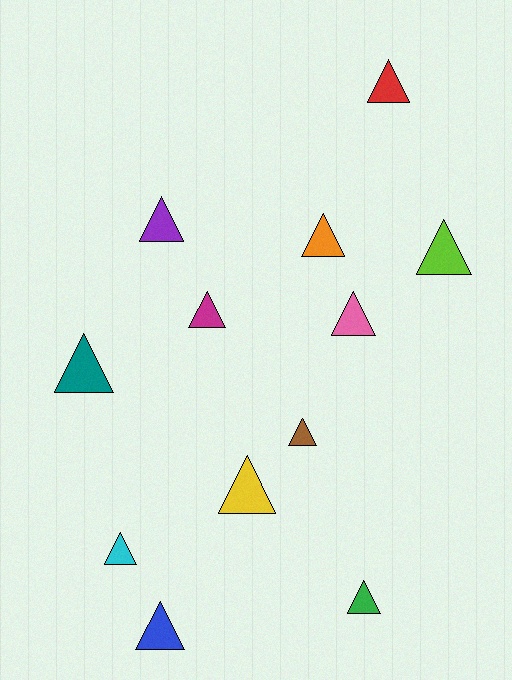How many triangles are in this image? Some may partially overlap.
There are 12 triangles.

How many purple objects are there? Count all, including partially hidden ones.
There is 1 purple object.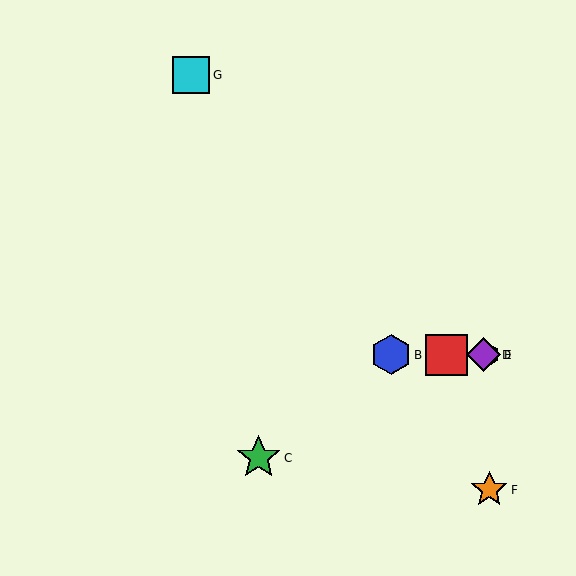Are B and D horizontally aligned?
Yes, both are at y≈355.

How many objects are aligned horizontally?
4 objects (A, B, D, E) are aligned horizontally.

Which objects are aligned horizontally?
Objects A, B, D, E are aligned horizontally.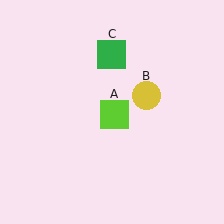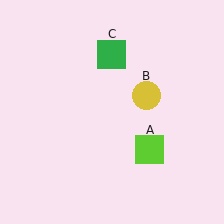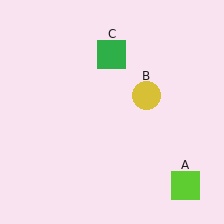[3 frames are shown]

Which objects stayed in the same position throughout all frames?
Yellow circle (object B) and green square (object C) remained stationary.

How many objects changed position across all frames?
1 object changed position: lime square (object A).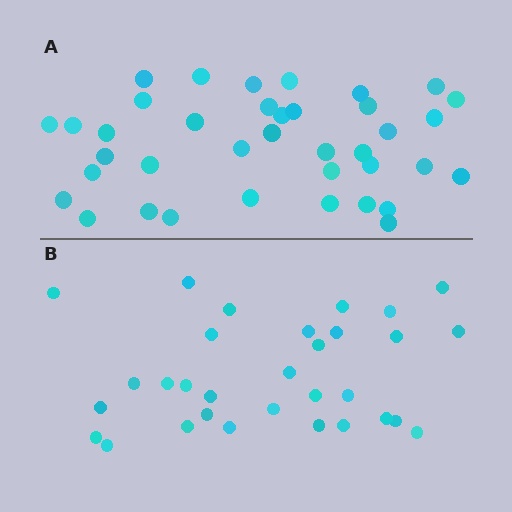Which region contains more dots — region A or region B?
Region A (the top region) has more dots.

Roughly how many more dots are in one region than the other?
Region A has roughly 8 or so more dots than region B.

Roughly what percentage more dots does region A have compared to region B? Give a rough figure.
About 25% more.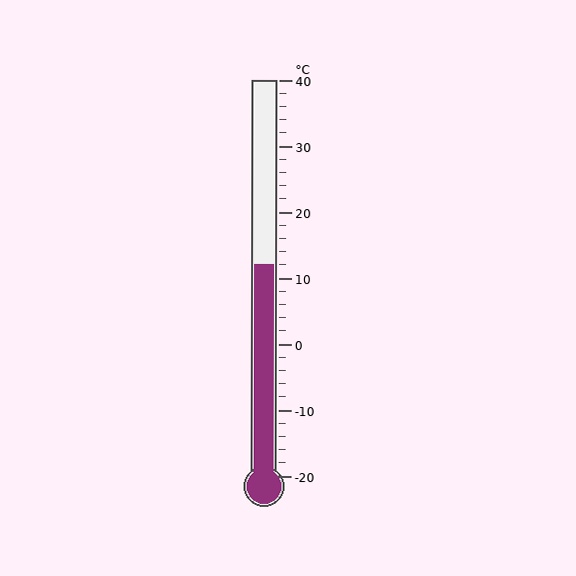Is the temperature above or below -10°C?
The temperature is above -10°C.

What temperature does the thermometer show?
The thermometer shows approximately 12°C.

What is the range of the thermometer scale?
The thermometer scale ranges from -20°C to 40°C.